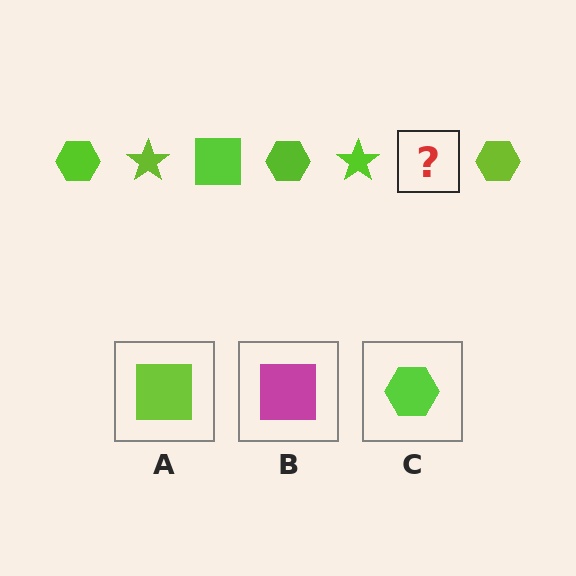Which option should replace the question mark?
Option A.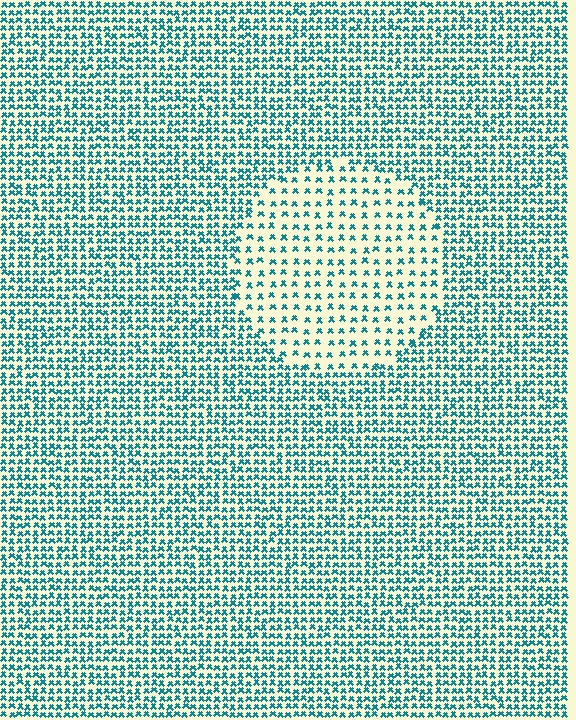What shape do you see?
I see a circle.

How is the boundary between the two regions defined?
The boundary is defined by a change in element density (approximately 2.2x ratio). All elements are the same color, size, and shape.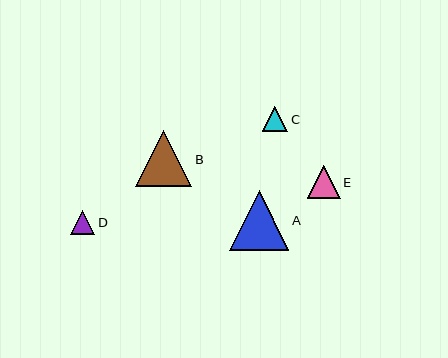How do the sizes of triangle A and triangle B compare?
Triangle A and triangle B are approximately the same size.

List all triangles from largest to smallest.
From largest to smallest: A, B, E, C, D.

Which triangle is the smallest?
Triangle D is the smallest with a size of approximately 24 pixels.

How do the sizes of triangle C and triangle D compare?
Triangle C and triangle D are approximately the same size.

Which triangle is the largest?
Triangle A is the largest with a size of approximately 59 pixels.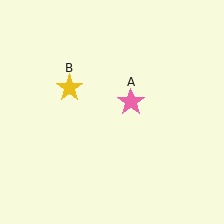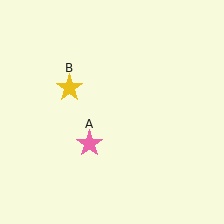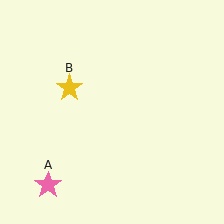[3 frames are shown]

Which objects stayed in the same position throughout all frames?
Yellow star (object B) remained stationary.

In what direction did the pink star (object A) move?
The pink star (object A) moved down and to the left.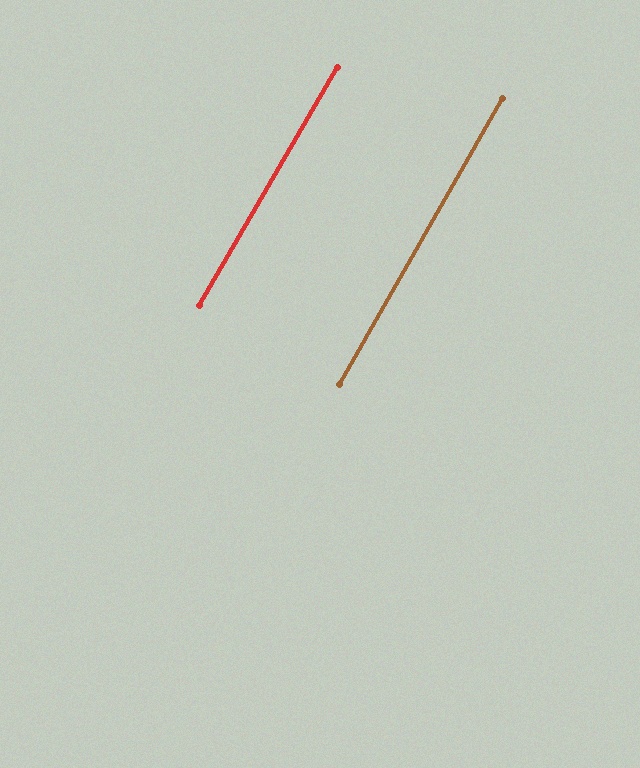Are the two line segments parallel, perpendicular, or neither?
Parallel — their directions differ by only 0.4°.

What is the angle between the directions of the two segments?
Approximately 0 degrees.